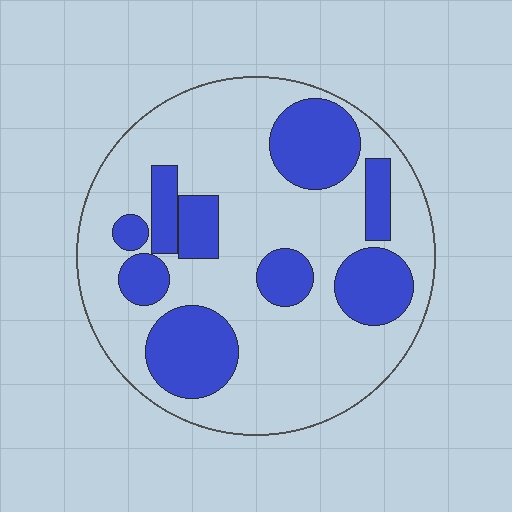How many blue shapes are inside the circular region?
9.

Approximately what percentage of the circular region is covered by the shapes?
Approximately 30%.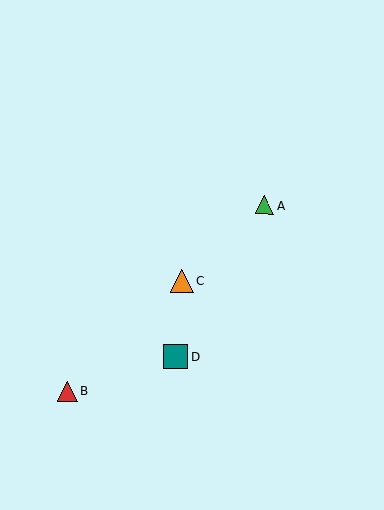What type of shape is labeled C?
Shape C is an orange triangle.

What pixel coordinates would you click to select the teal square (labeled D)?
Click at (176, 356) to select the teal square D.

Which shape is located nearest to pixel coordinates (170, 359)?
The teal square (labeled D) at (176, 356) is nearest to that location.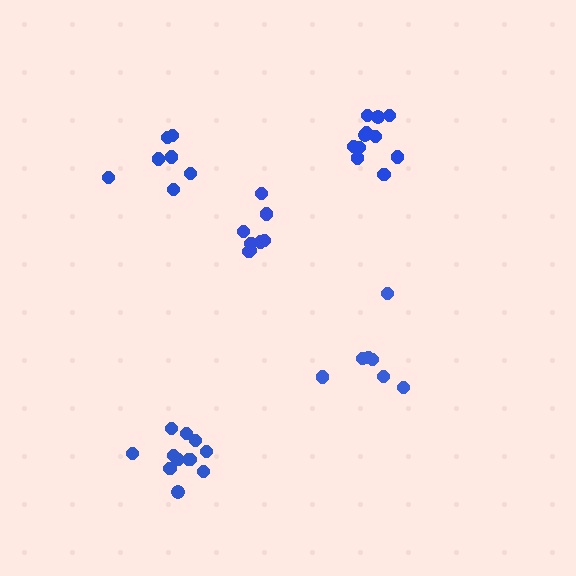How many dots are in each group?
Group 1: 8 dots, Group 2: 7 dots, Group 3: 12 dots, Group 4: 11 dots, Group 5: 7 dots (45 total).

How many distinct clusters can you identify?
There are 5 distinct clusters.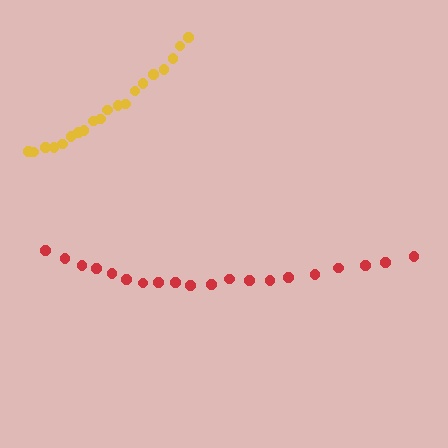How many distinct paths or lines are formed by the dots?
There are 2 distinct paths.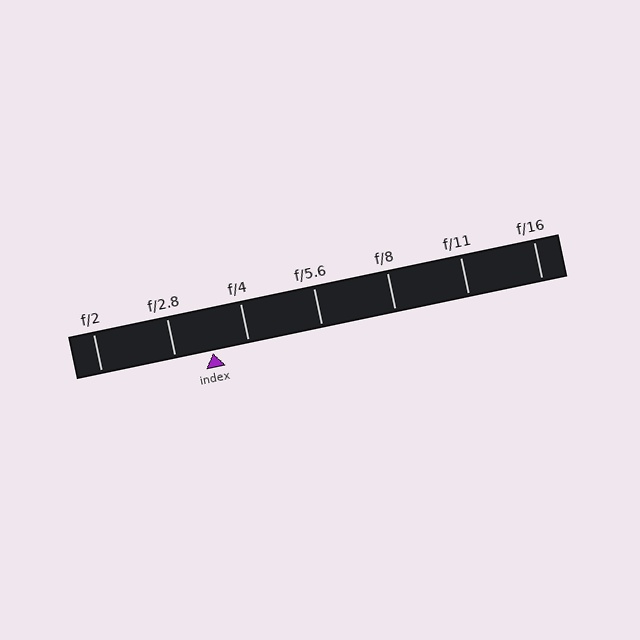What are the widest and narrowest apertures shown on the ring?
The widest aperture shown is f/2 and the narrowest is f/16.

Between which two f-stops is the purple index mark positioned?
The index mark is between f/2.8 and f/4.